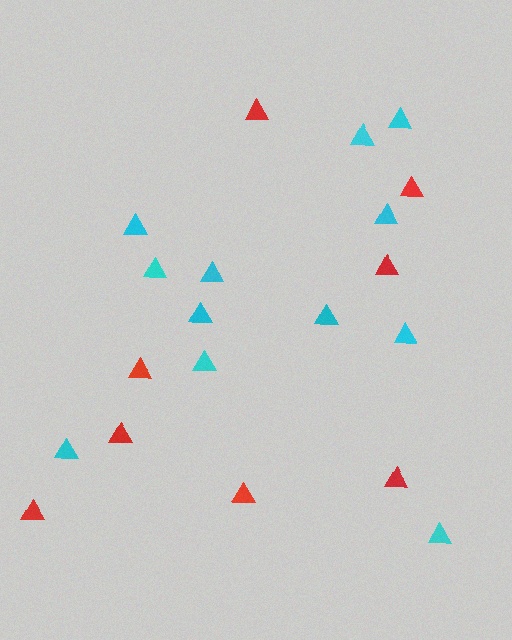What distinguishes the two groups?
There are 2 groups: one group of red triangles (8) and one group of cyan triangles (12).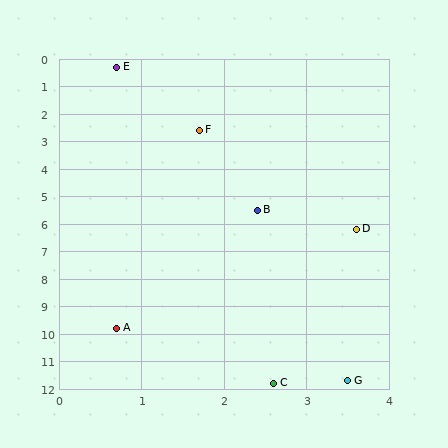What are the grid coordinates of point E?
Point E is at approximately (0.7, 0.3).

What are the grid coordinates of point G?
Point G is at approximately (3.5, 11.7).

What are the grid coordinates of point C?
Point C is at approximately (2.6, 11.8).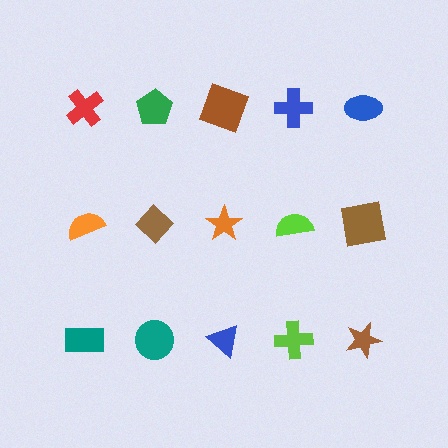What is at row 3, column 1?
A teal rectangle.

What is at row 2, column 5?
A brown square.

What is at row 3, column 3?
A blue triangle.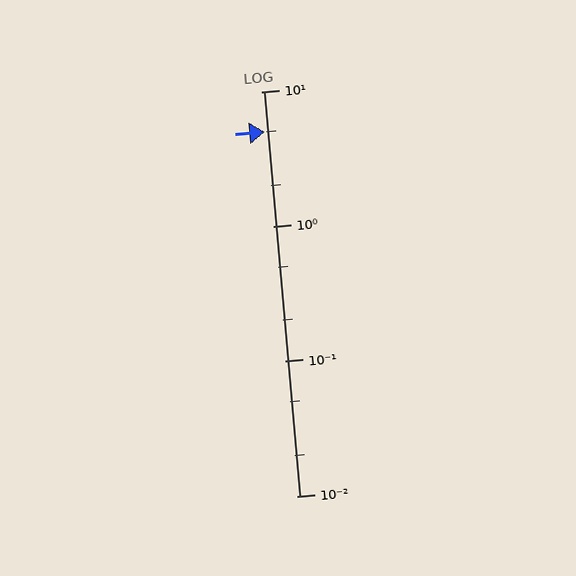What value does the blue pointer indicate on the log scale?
The pointer indicates approximately 5.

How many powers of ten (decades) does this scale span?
The scale spans 3 decades, from 0.01 to 10.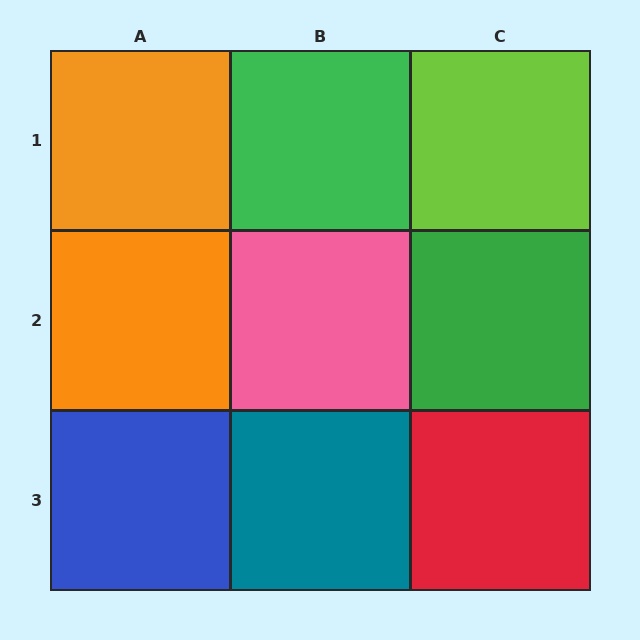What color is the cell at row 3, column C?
Red.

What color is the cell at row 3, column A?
Blue.